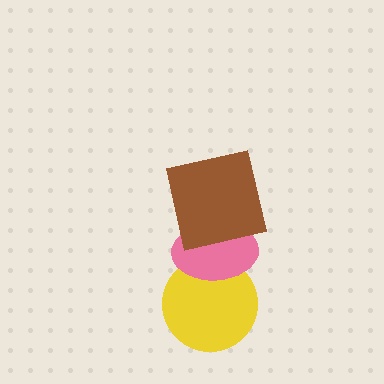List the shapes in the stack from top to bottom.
From top to bottom: the brown square, the pink ellipse, the yellow circle.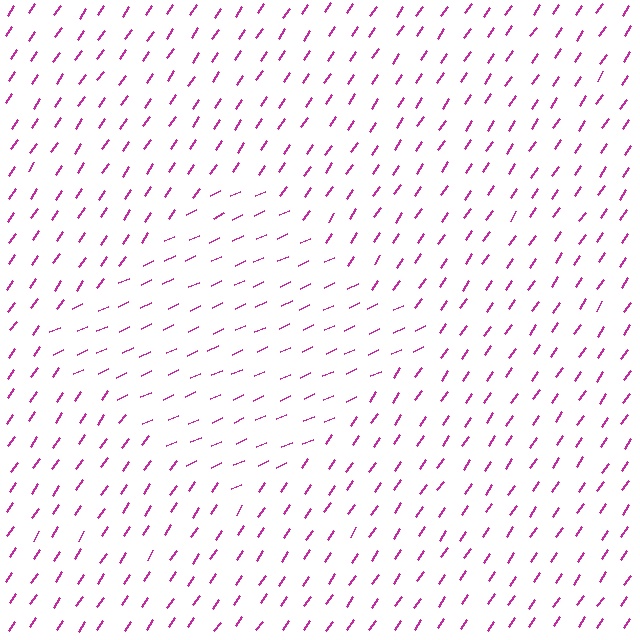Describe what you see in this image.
The image is filled with small magenta line segments. A diamond region in the image has lines oriented differently from the surrounding lines, creating a visible texture boundary.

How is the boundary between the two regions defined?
The boundary is defined purely by a change in line orientation (approximately 32 degrees difference). All lines are the same color and thickness.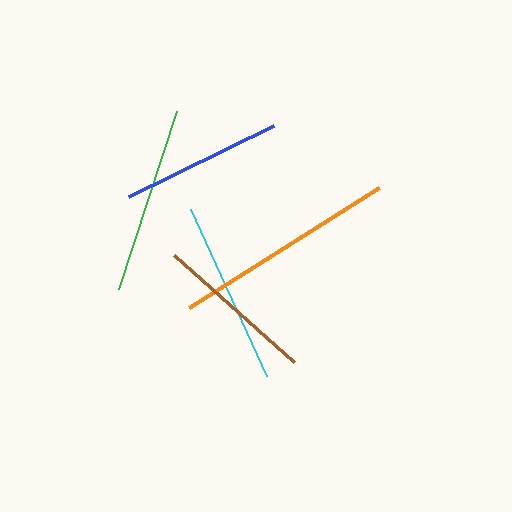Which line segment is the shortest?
The brown line is the shortest at approximately 161 pixels.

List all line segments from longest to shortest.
From longest to shortest: orange, green, cyan, blue, brown.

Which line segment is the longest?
The orange line is the longest at approximately 225 pixels.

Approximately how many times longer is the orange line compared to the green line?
The orange line is approximately 1.2 times the length of the green line.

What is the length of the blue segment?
The blue segment is approximately 161 pixels long.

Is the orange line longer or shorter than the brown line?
The orange line is longer than the brown line.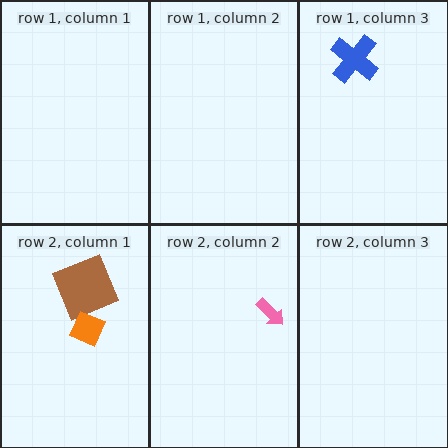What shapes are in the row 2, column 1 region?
The brown square, the orange diamond.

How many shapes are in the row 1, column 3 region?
1.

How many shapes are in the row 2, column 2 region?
1.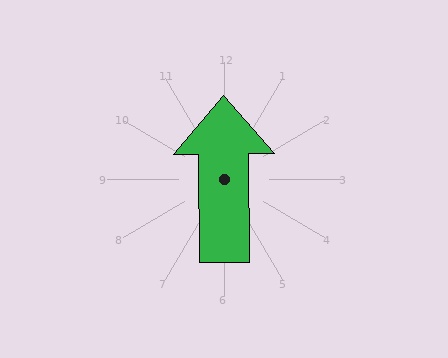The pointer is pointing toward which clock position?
Roughly 12 o'clock.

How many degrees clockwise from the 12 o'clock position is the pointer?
Approximately 359 degrees.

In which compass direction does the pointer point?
North.